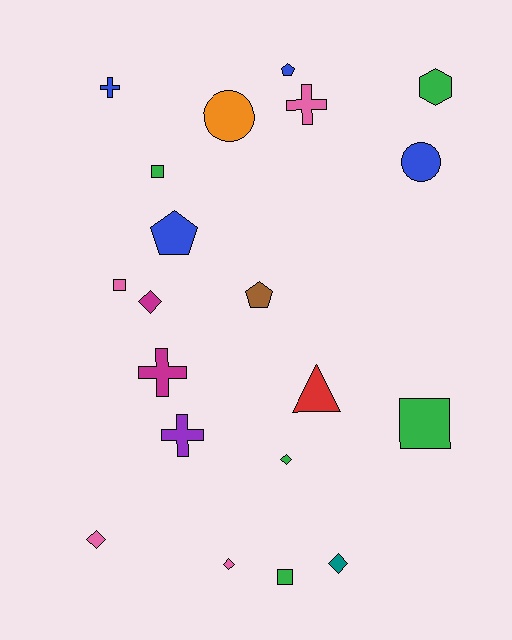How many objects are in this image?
There are 20 objects.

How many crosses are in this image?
There are 4 crosses.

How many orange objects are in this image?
There is 1 orange object.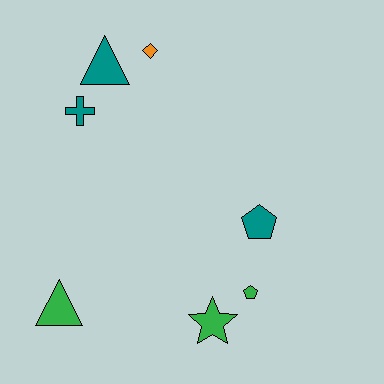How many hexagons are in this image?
There are no hexagons.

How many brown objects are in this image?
There are no brown objects.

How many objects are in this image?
There are 7 objects.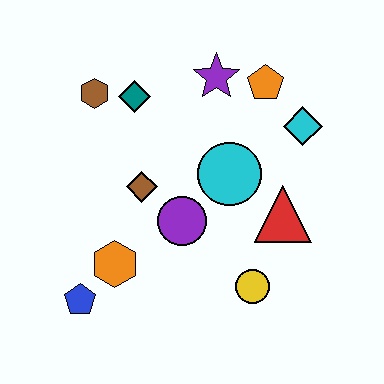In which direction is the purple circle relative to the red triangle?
The purple circle is to the left of the red triangle.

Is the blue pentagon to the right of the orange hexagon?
No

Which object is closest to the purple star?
The orange pentagon is closest to the purple star.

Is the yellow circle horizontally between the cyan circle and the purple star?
No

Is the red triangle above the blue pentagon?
Yes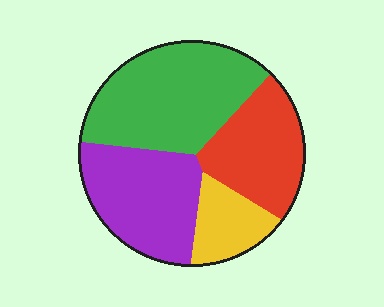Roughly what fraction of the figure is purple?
Purple covers around 30% of the figure.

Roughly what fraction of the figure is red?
Red covers about 25% of the figure.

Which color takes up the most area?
Green, at roughly 35%.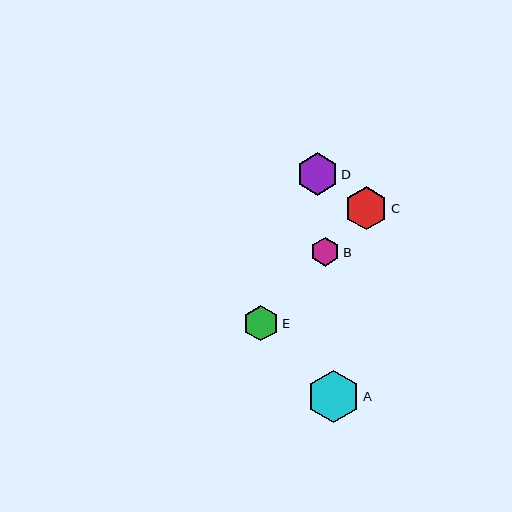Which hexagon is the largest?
Hexagon A is the largest with a size of approximately 53 pixels.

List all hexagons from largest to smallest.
From largest to smallest: A, C, D, E, B.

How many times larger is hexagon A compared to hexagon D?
Hexagon A is approximately 1.3 times the size of hexagon D.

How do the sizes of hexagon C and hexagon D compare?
Hexagon C and hexagon D are approximately the same size.